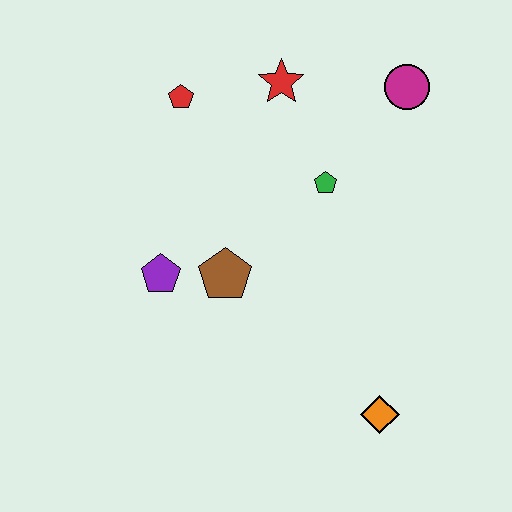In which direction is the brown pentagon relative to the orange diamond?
The brown pentagon is to the left of the orange diamond.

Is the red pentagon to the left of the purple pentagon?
No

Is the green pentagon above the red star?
No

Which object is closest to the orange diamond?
The brown pentagon is closest to the orange diamond.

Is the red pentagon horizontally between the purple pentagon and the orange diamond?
Yes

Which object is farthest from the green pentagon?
The orange diamond is farthest from the green pentagon.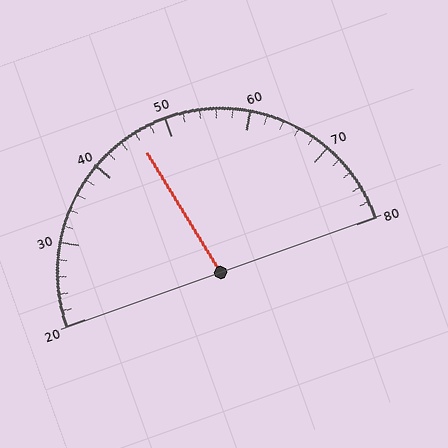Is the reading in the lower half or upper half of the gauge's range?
The reading is in the lower half of the range (20 to 80).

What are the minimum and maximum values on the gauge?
The gauge ranges from 20 to 80.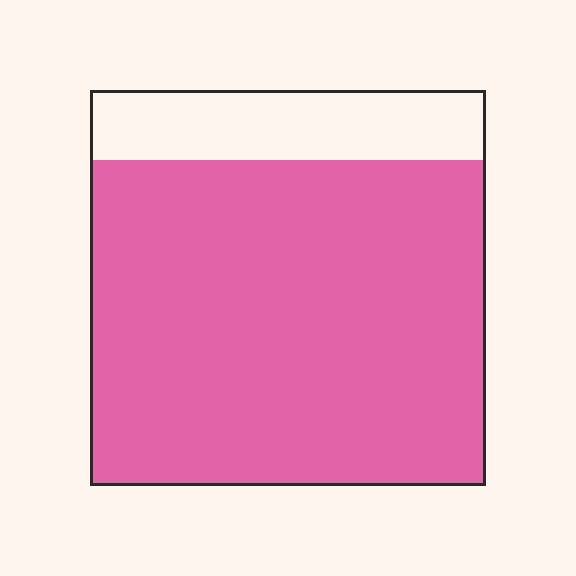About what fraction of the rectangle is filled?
About five sixths (5/6).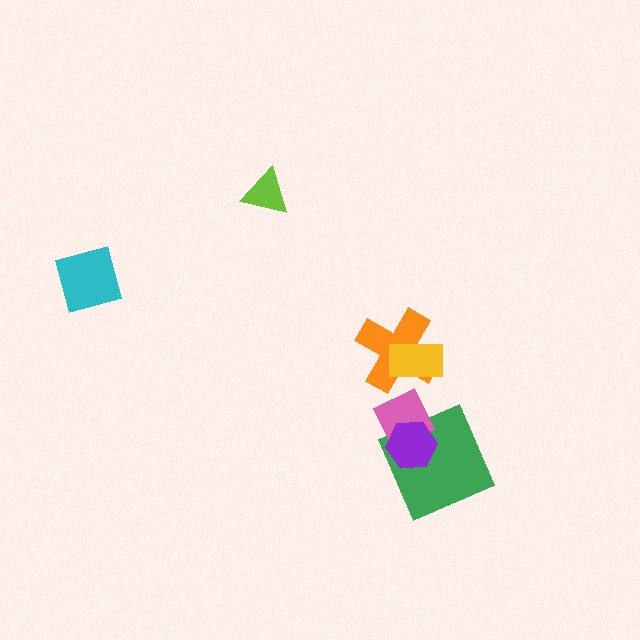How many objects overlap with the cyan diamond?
0 objects overlap with the cyan diamond.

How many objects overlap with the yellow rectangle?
1 object overlaps with the yellow rectangle.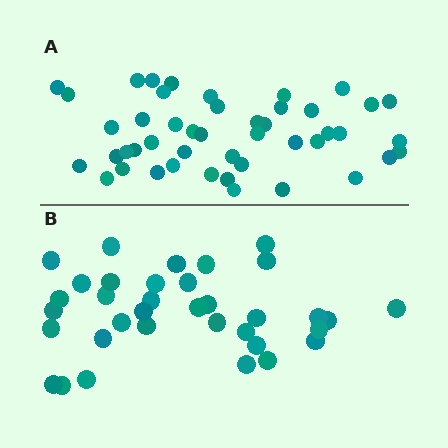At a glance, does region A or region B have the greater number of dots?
Region A (the top region) has more dots.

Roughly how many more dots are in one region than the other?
Region A has roughly 12 or so more dots than region B.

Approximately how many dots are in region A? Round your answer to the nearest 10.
About 50 dots. (The exact count is 46, which rounds to 50.)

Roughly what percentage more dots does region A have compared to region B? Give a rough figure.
About 30% more.